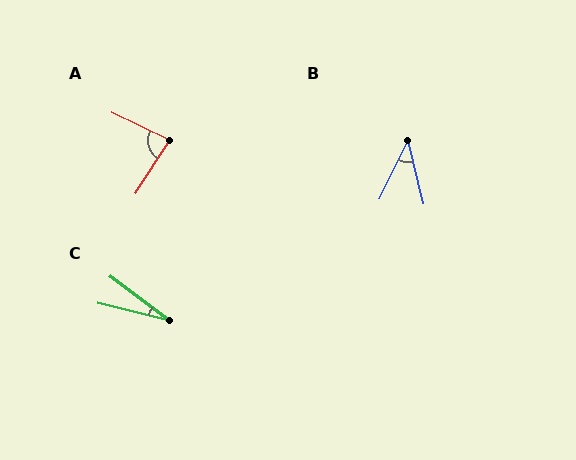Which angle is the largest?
A, at approximately 83 degrees.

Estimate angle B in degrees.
Approximately 39 degrees.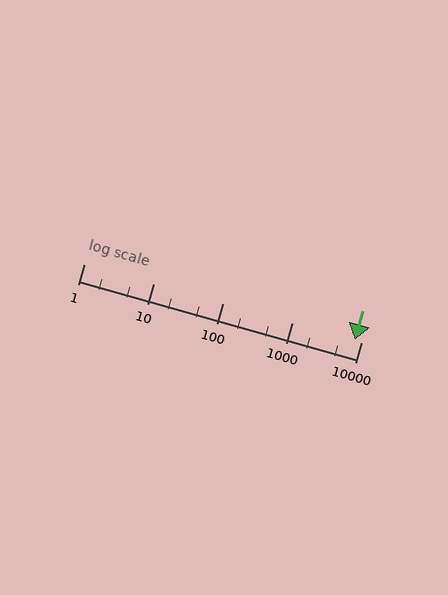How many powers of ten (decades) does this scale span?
The scale spans 4 decades, from 1 to 10000.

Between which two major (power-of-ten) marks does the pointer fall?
The pointer is between 1000 and 10000.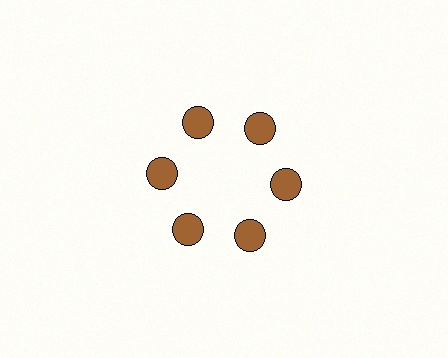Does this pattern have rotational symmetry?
Yes, this pattern has 6-fold rotational symmetry. It looks the same after rotating 60 degrees around the center.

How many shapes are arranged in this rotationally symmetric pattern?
There are 6 shapes, arranged in 6 groups of 1.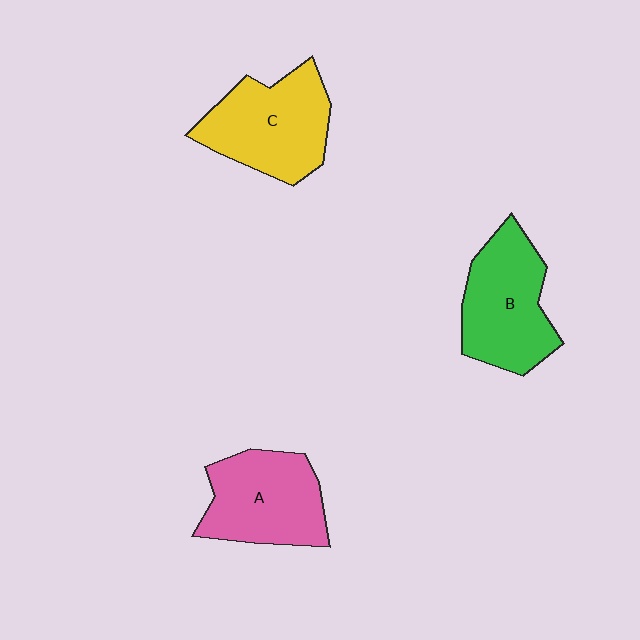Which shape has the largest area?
Shape C (yellow).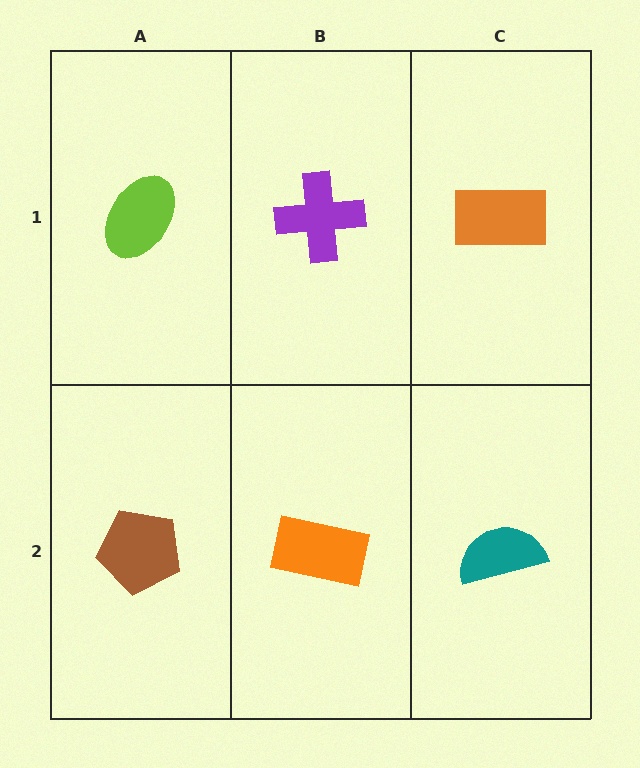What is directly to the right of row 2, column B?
A teal semicircle.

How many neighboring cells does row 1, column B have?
3.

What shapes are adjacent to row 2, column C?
An orange rectangle (row 1, column C), an orange rectangle (row 2, column B).